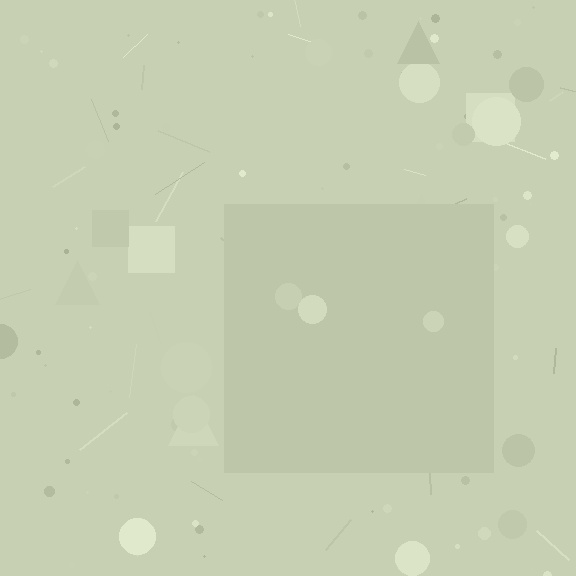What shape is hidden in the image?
A square is hidden in the image.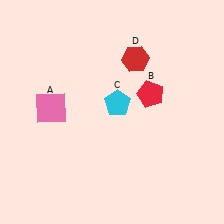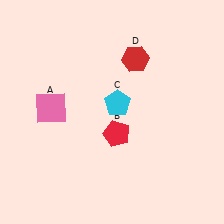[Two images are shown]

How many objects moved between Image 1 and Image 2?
1 object moved between the two images.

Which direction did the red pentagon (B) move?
The red pentagon (B) moved down.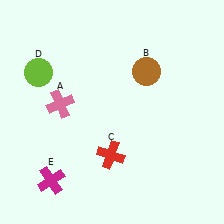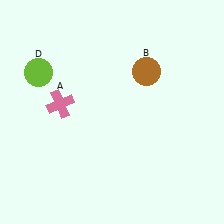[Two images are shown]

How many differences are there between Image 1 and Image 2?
There are 2 differences between the two images.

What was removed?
The red cross (C), the magenta cross (E) were removed in Image 2.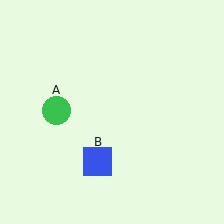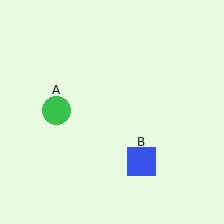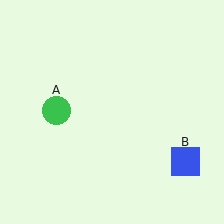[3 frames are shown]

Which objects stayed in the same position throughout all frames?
Green circle (object A) remained stationary.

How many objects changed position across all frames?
1 object changed position: blue square (object B).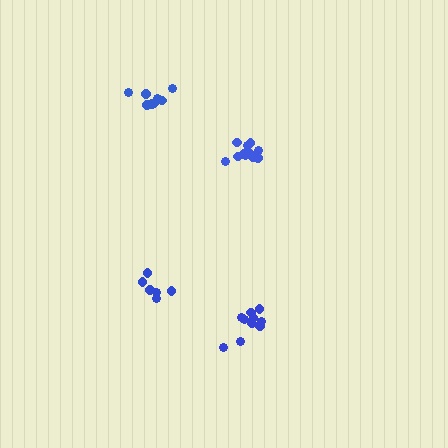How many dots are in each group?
Group 1: 8 dots, Group 2: 6 dots, Group 3: 12 dots, Group 4: 10 dots (36 total).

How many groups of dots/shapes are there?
There are 4 groups.